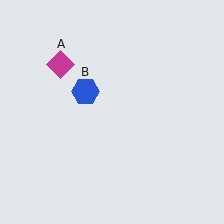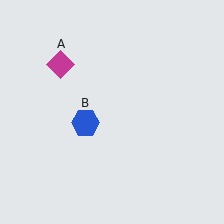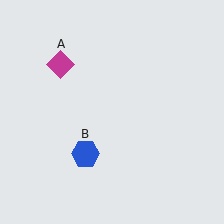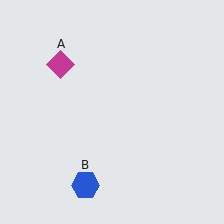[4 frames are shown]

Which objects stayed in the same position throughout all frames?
Magenta diamond (object A) remained stationary.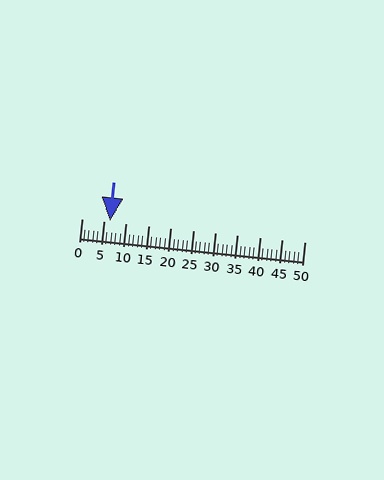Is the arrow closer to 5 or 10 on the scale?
The arrow is closer to 5.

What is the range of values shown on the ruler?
The ruler shows values from 0 to 50.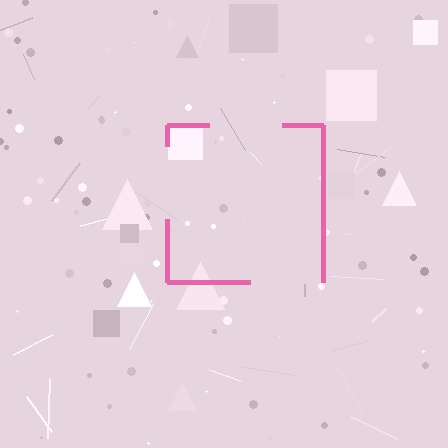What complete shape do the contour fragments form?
The contour fragments form a square.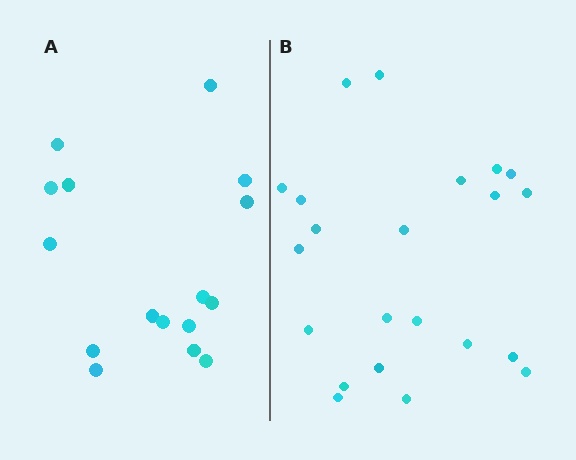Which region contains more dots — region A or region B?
Region B (the right region) has more dots.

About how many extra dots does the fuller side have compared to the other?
Region B has about 6 more dots than region A.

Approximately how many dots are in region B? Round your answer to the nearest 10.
About 20 dots. (The exact count is 22, which rounds to 20.)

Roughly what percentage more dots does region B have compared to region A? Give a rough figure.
About 40% more.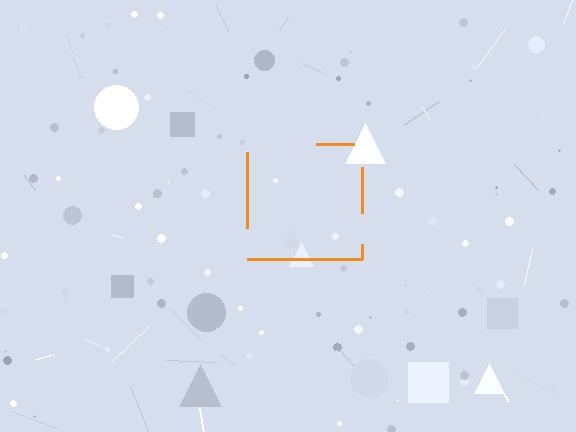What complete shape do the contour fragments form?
The contour fragments form a square.